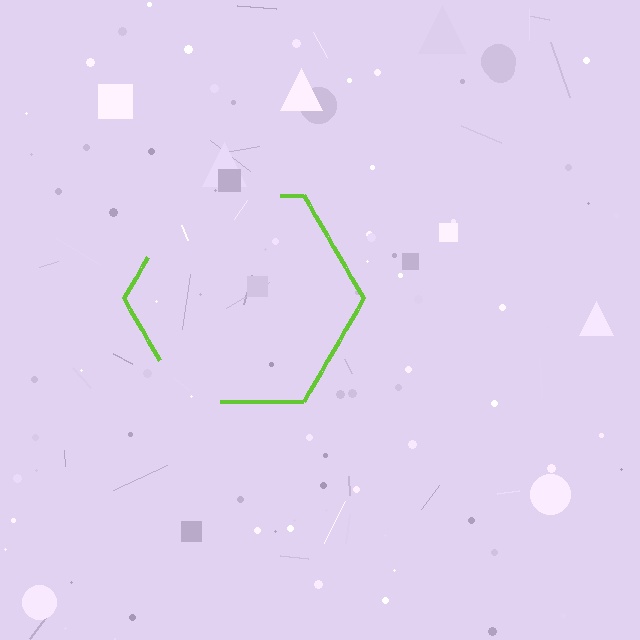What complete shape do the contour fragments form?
The contour fragments form a hexagon.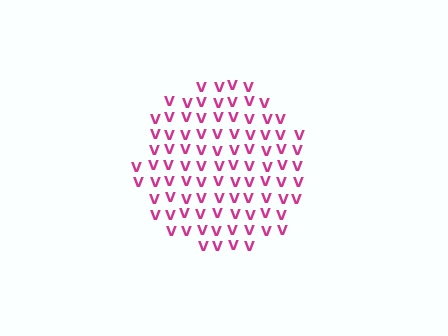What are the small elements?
The small elements are letter V's.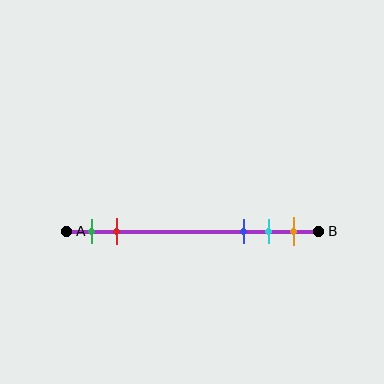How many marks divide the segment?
There are 5 marks dividing the segment.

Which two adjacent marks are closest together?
The cyan and orange marks are the closest adjacent pair.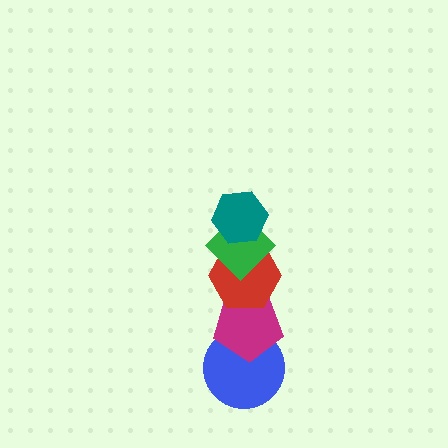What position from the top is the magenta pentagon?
The magenta pentagon is 4th from the top.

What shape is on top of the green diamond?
The teal hexagon is on top of the green diamond.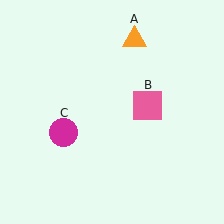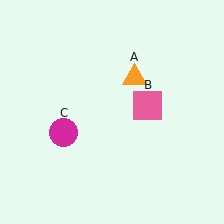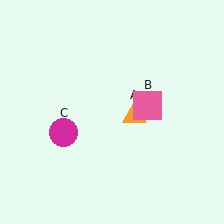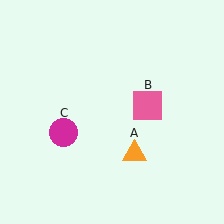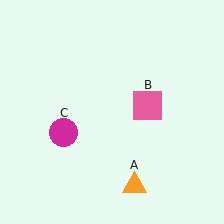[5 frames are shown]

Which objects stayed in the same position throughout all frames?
Pink square (object B) and magenta circle (object C) remained stationary.